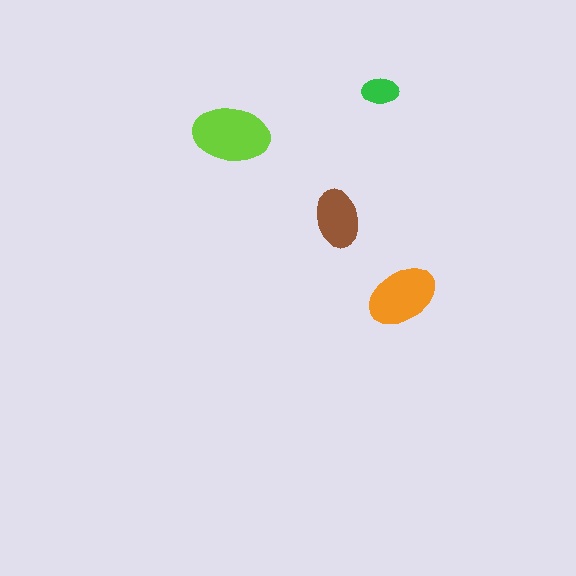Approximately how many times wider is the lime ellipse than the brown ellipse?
About 1.5 times wider.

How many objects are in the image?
There are 4 objects in the image.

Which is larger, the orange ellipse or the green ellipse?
The orange one.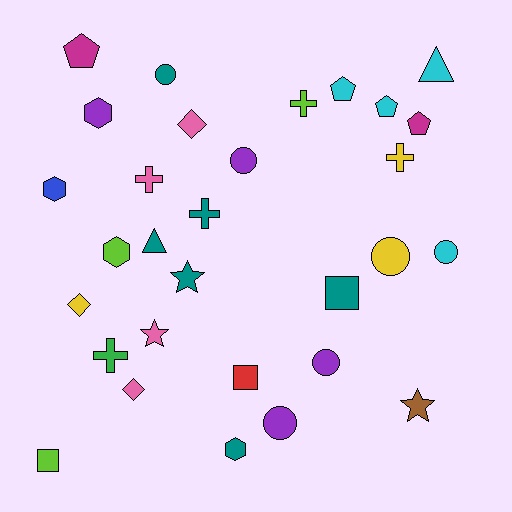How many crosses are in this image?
There are 5 crosses.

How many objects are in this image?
There are 30 objects.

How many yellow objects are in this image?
There are 3 yellow objects.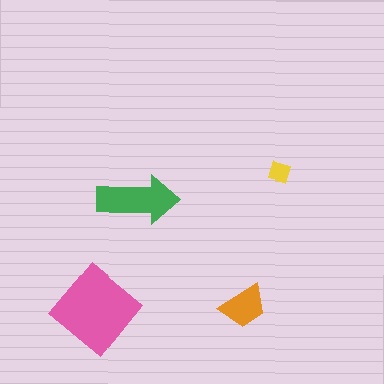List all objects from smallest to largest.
The yellow diamond, the orange trapezoid, the green arrow, the pink diamond.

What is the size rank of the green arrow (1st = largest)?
2nd.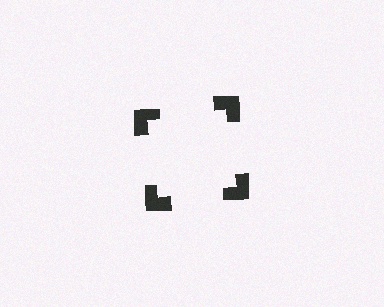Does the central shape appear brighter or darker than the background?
It typically appears slightly brighter than the background, even though no actual brightness change is drawn.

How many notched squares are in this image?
There are 4 — one at each vertex of the illusory square.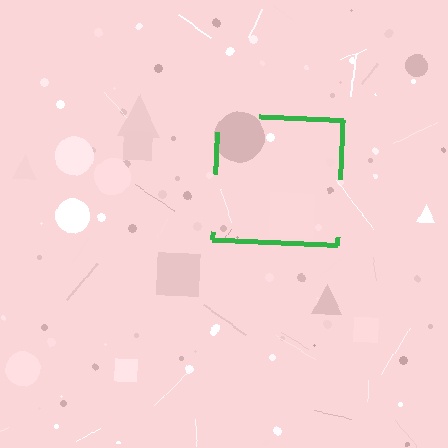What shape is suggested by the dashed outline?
The dashed outline suggests a square.